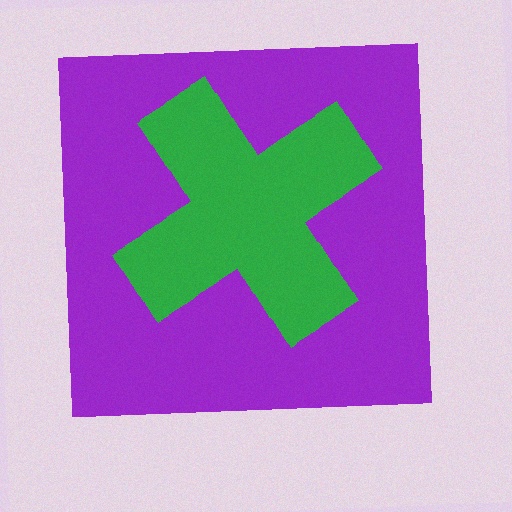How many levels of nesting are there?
2.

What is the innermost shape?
The green cross.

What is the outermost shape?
The purple square.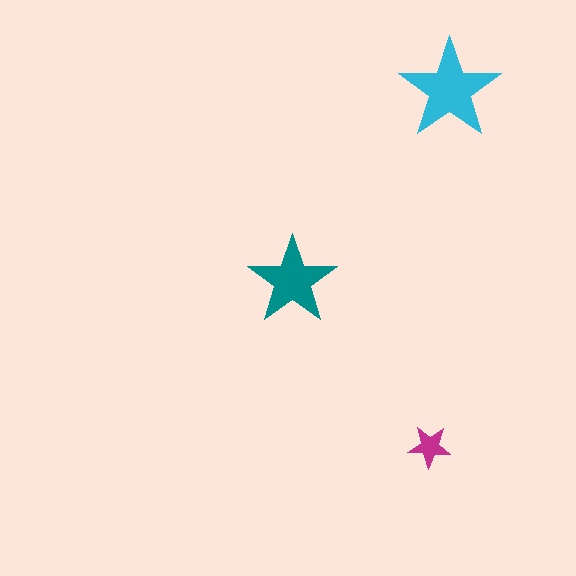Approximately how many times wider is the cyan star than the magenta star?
About 2.5 times wider.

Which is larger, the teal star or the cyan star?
The cyan one.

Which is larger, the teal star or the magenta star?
The teal one.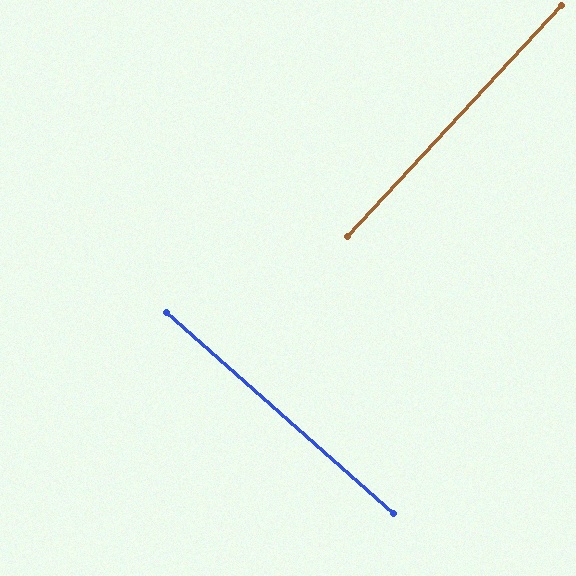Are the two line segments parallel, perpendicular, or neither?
Perpendicular — they meet at approximately 88°.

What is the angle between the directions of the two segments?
Approximately 88 degrees.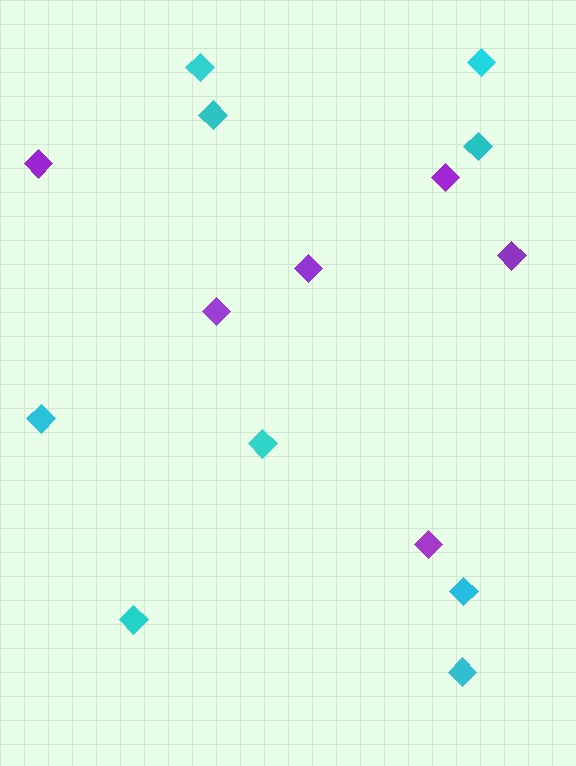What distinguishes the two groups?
There are 2 groups: one group of cyan diamonds (9) and one group of purple diamonds (6).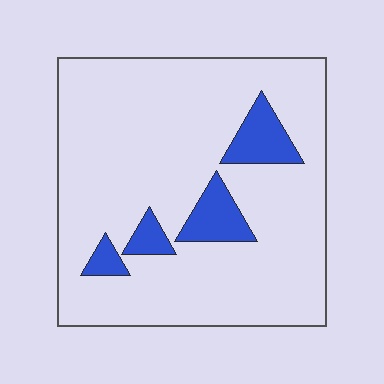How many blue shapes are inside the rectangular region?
4.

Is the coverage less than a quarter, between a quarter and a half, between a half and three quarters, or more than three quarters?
Less than a quarter.